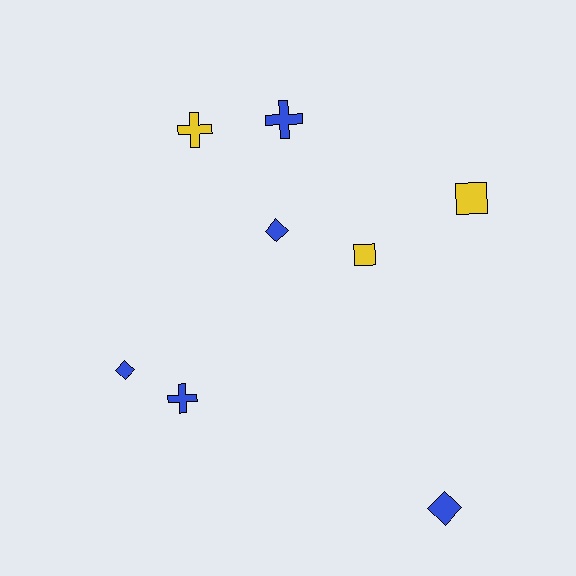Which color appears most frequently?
Blue, with 5 objects.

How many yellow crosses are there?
There is 1 yellow cross.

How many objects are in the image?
There are 8 objects.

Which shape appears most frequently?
Diamond, with 3 objects.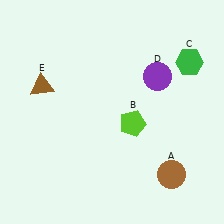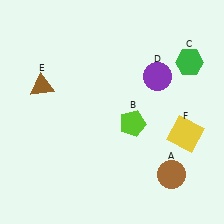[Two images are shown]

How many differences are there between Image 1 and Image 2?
There is 1 difference between the two images.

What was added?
A yellow square (F) was added in Image 2.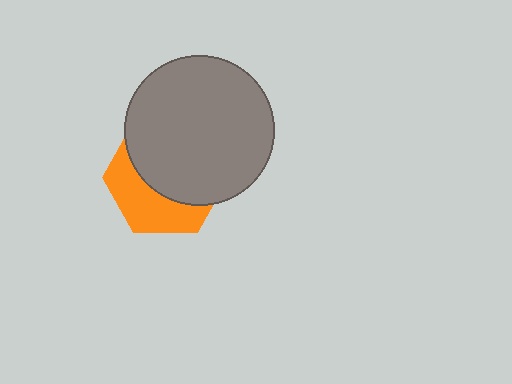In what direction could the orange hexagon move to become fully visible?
The orange hexagon could move down. That would shift it out from behind the gray circle entirely.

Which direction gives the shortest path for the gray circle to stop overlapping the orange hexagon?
Moving up gives the shortest separation.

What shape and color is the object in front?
The object in front is a gray circle.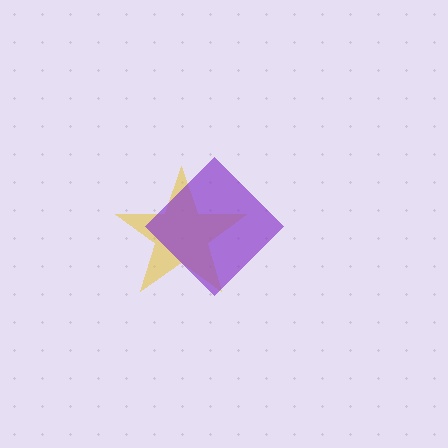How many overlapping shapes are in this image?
There are 2 overlapping shapes in the image.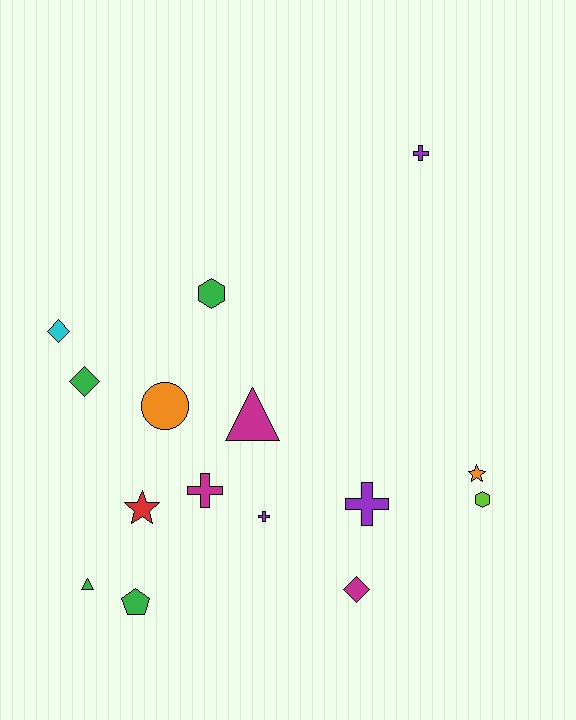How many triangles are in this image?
There are 2 triangles.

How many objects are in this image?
There are 15 objects.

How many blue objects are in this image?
There are no blue objects.